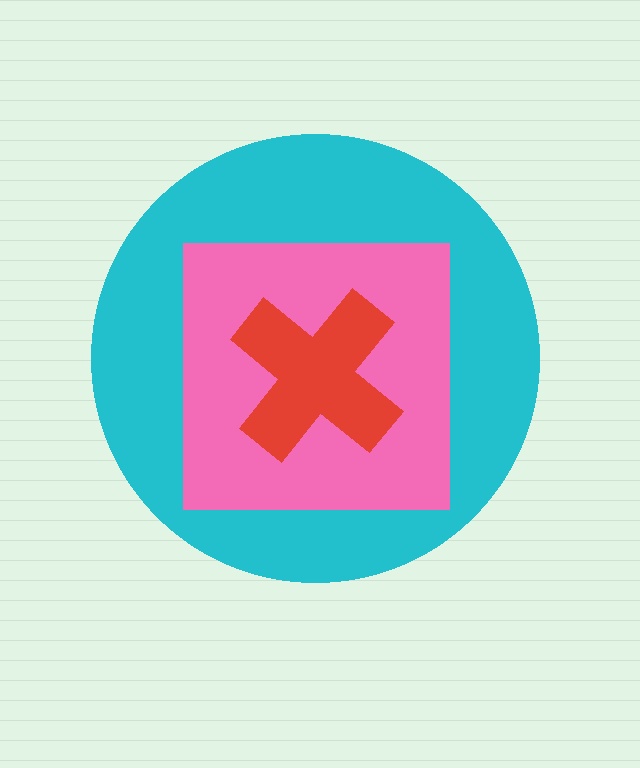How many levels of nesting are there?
3.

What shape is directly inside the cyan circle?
The pink square.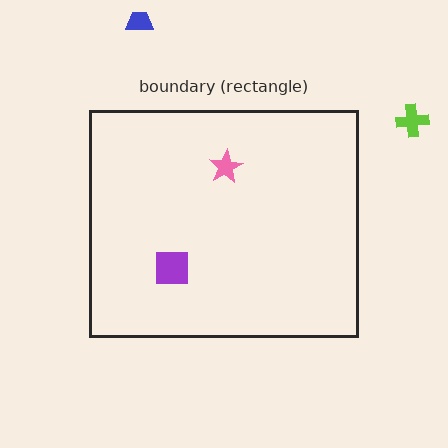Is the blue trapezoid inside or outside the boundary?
Outside.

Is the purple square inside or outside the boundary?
Inside.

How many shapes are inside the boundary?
2 inside, 2 outside.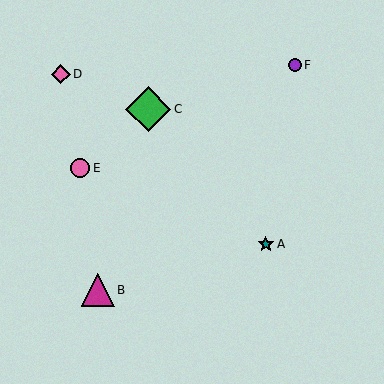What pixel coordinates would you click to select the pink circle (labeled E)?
Click at (80, 168) to select the pink circle E.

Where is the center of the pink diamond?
The center of the pink diamond is at (61, 74).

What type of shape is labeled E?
Shape E is a pink circle.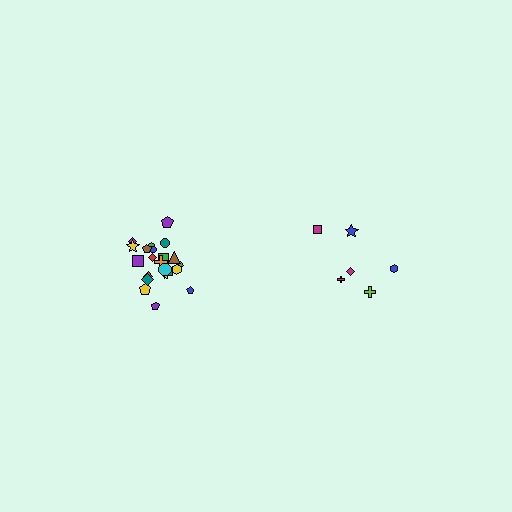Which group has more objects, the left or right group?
The left group.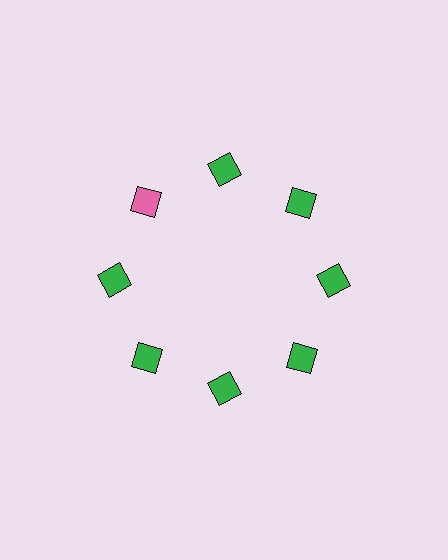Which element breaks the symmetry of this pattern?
The pink square at roughly the 10 o'clock position breaks the symmetry. All other shapes are green squares.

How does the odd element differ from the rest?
It has a different color: pink instead of green.